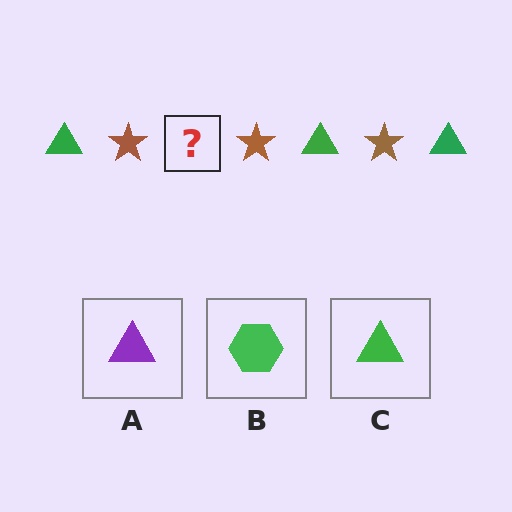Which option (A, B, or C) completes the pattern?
C.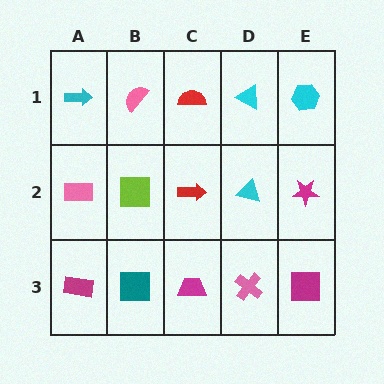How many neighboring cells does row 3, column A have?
2.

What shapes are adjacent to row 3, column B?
A lime square (row 2, column B), a magenta rectangle (row 3, column A), a magenta trapezoid (row 3, column C).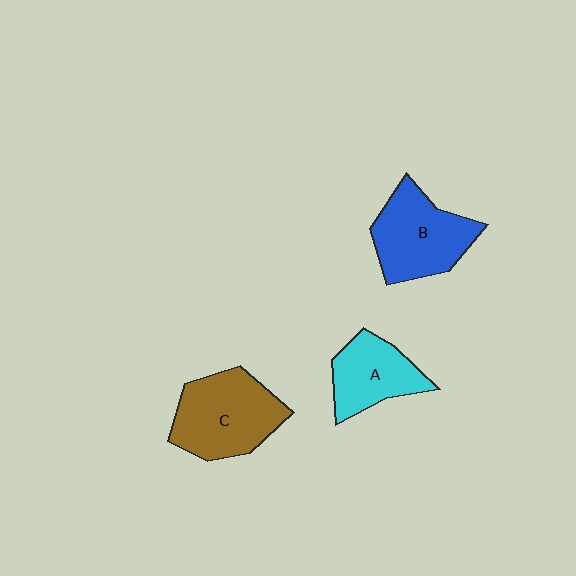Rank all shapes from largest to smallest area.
From largest to smallest: C (brown), B (blue), A (cyan).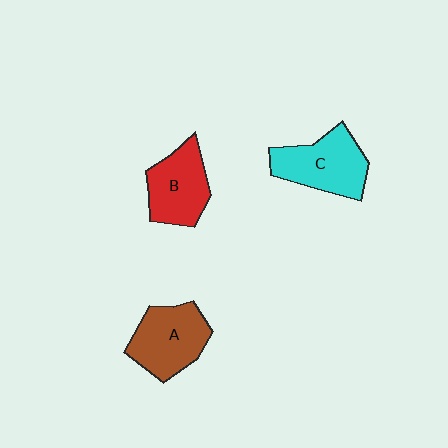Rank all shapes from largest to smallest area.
From largest to smallest: C (cyan), A (brown), B (red).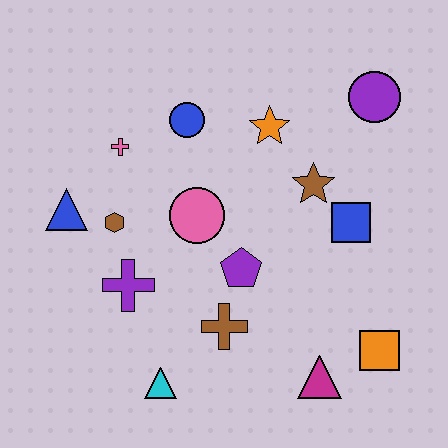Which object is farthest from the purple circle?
The cyan triangle is farthest from the purple circle.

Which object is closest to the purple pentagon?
The brown cross is closest to the purple pentagon.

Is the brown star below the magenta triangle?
No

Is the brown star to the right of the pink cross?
Yes